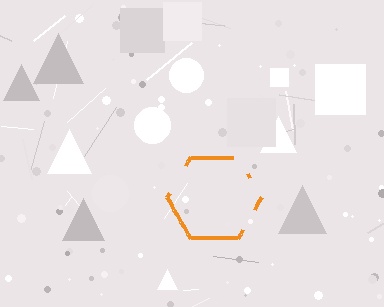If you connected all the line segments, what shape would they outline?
They would outline a hexagon.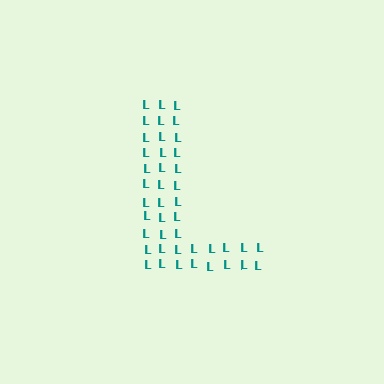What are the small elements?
The small elements are letter L's.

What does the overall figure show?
The overall figure shows the letter L.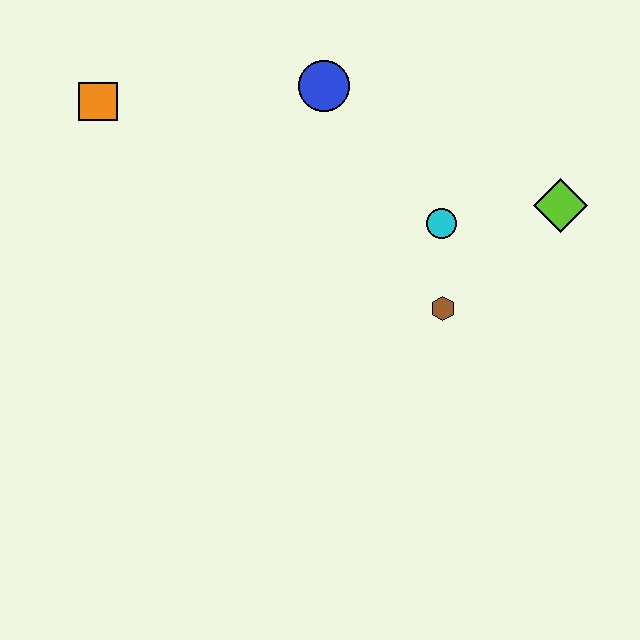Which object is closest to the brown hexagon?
The cyan circle is closest to the brown hexagon.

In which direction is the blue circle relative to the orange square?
The blue circle is to the right of the orange square.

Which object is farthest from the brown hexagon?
The orange square is farthest from the brown hexagon.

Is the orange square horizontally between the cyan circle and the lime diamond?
No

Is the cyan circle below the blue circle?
Yes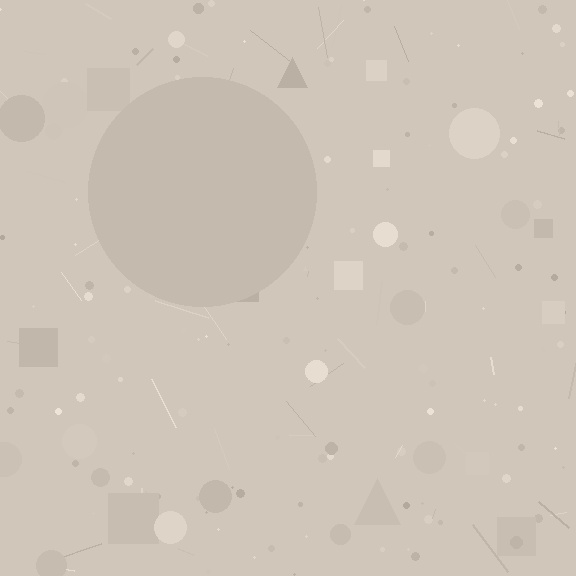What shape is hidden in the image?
A circle is hidden in the image.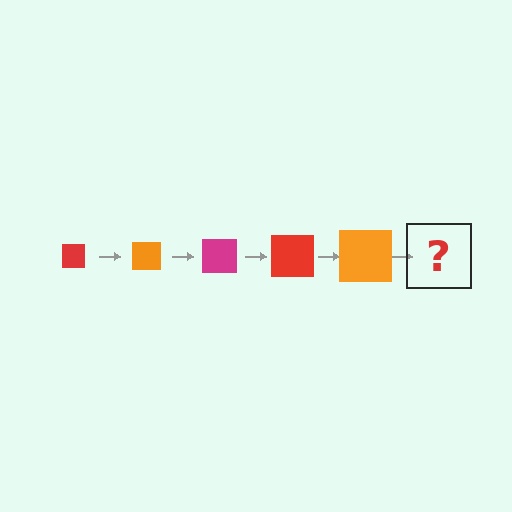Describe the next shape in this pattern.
It should be a magenta square, larger than the previous one.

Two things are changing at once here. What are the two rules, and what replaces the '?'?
The two rules are that the square grows larger each step and the color cycles through red, orange, and magenta. The '?' should be a magenta square, larger than the previous one.